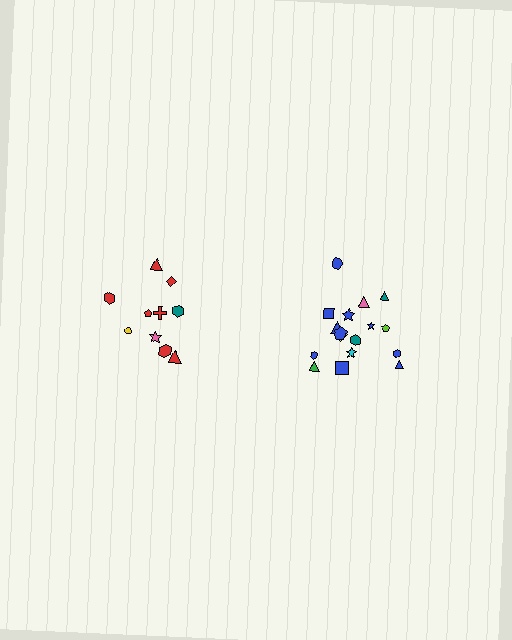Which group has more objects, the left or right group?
The right group.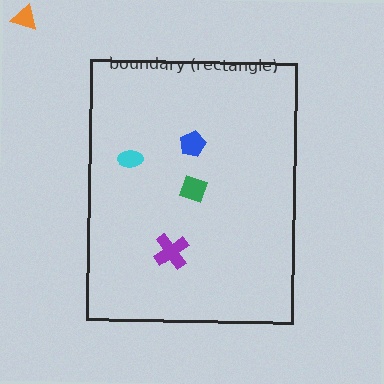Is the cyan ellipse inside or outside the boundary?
Inside.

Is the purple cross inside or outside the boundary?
Inside.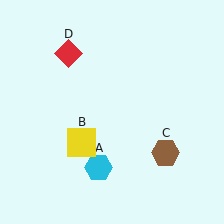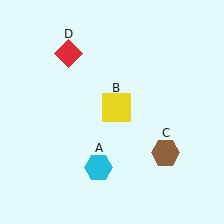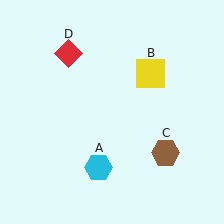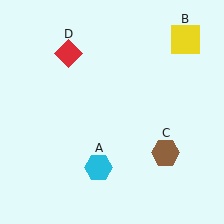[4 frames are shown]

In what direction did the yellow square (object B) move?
The yellow square (object B) moved up and to the right.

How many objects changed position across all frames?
1 object changed position: yellow square (object B).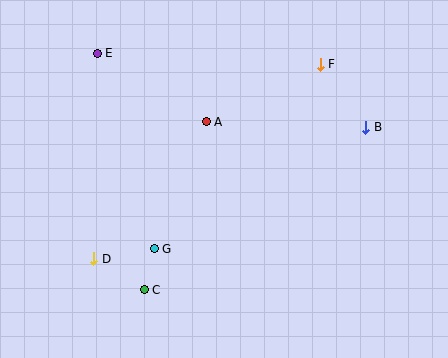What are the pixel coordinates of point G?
Point G is at (154, 249).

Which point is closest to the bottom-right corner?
Point B is closest to the bottom-right corner.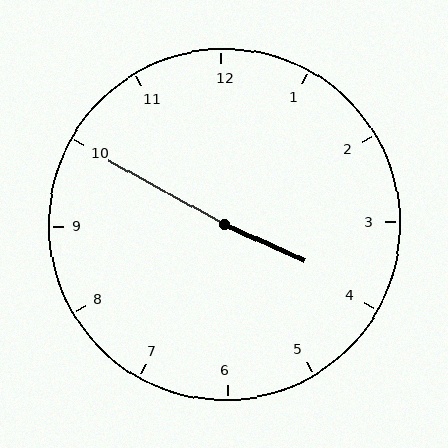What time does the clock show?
3:50.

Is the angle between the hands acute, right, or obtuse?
It is obtuse.